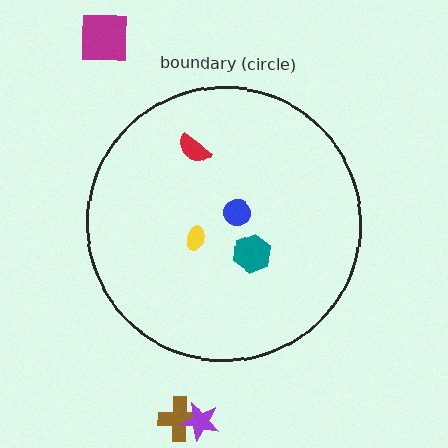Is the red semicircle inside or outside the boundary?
Inside.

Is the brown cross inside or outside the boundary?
Outside.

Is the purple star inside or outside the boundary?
Outside.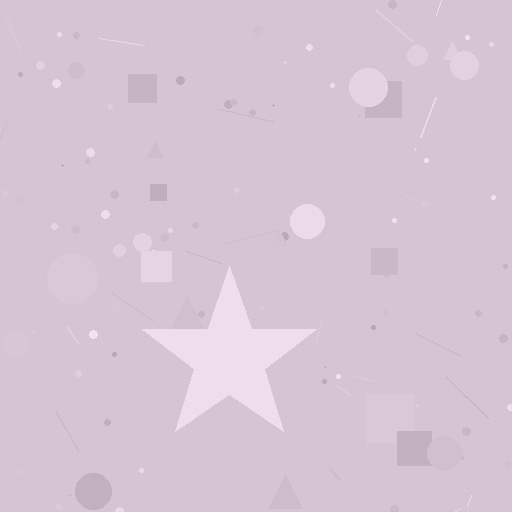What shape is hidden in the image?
A star is hidden in the image.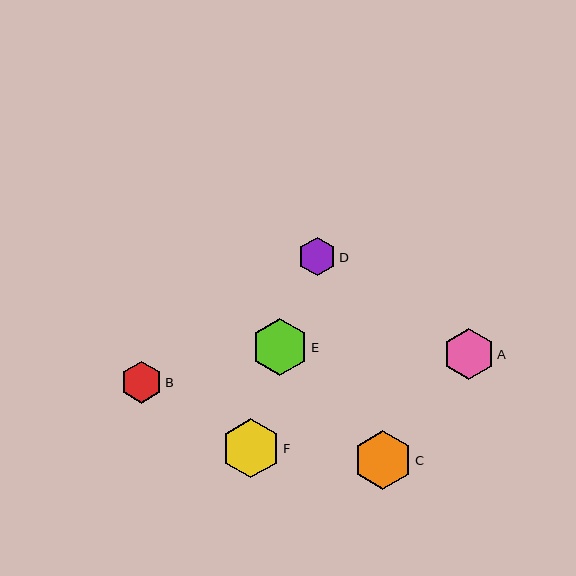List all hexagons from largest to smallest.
From largest to smallest: F, C, E, A, B, D.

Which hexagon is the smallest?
Hexagon D is the smallest with a size of approximately 39 pixels.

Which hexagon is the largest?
Hexagon F is the largest with a size of approximately 59 pixels.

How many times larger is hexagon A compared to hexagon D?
Hexagon A is approximately 1.3 times the size of hexagon D.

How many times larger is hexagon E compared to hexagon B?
Hexagon E is approximately 1.4 times the size of hexagon B.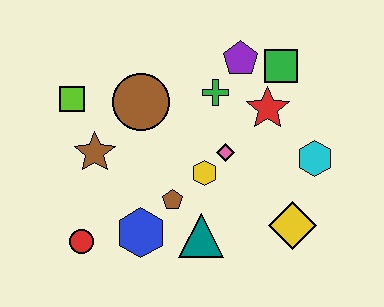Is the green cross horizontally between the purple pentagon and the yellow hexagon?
Yes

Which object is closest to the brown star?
The lime square is closest to the brown star.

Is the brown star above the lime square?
No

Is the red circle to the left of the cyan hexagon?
Yes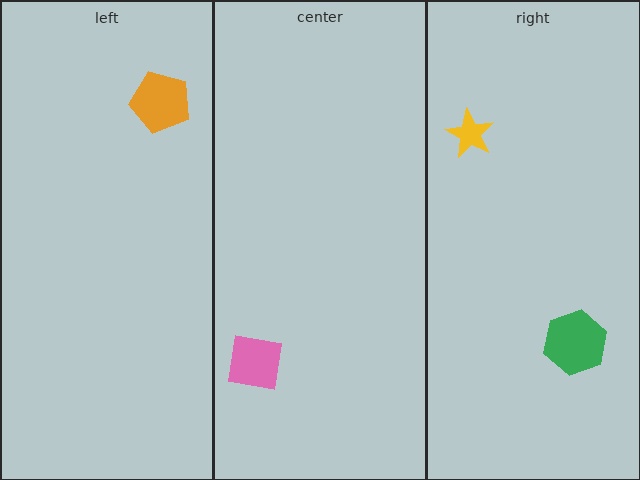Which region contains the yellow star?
The right region.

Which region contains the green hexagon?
The right region.